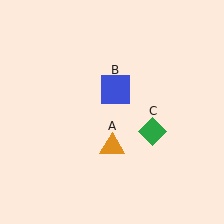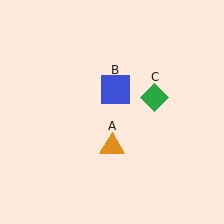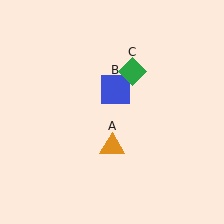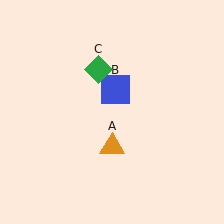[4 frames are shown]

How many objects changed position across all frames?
1 object changed position: green diamond (object C).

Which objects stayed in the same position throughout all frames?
Orange triangle (object A) and blue square (object B) remained stationary.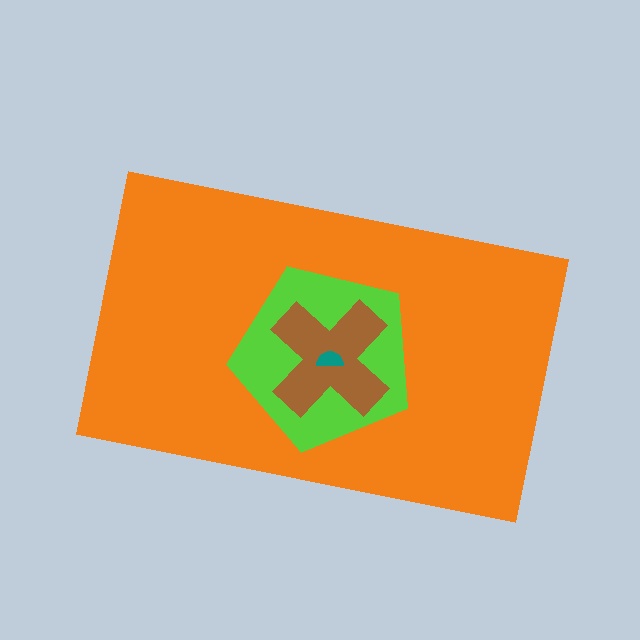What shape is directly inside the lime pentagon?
The brown cross.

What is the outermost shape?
The orange rectangle.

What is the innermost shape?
The teal semicircle.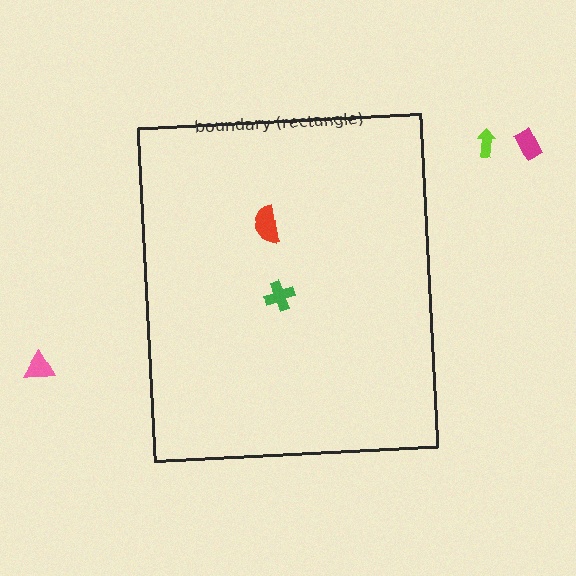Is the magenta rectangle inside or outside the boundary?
Outside.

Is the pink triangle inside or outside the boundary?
Outside.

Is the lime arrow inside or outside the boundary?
Outside.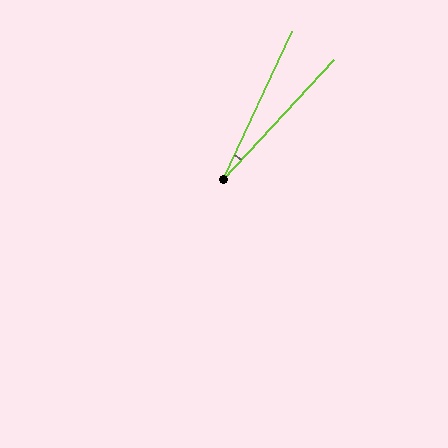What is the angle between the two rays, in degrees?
Approximately 18 degrees.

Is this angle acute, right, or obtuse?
It is acute.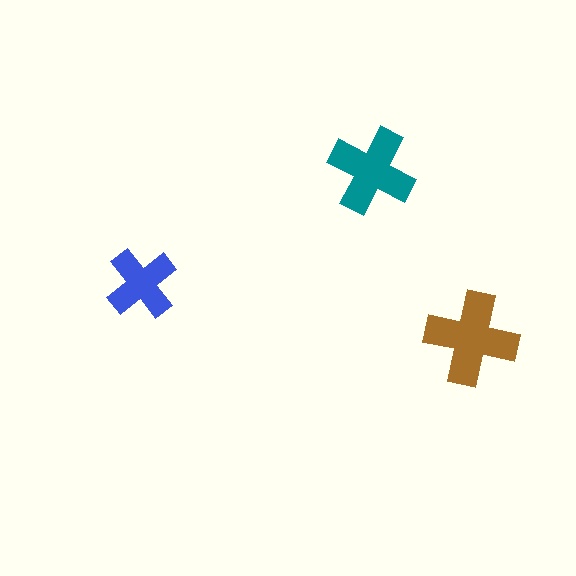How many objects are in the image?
There are 3 objects in the image.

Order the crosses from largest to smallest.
the brown one, the teal one, the blue one.